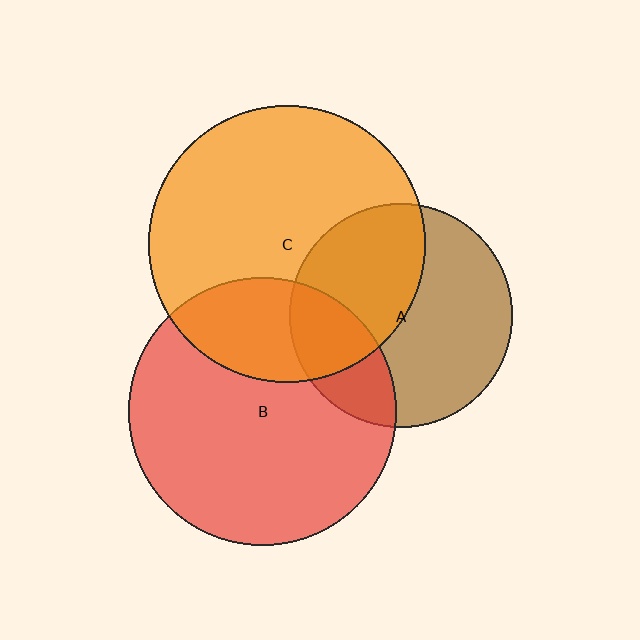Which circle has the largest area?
Circle C (orange).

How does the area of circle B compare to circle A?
Approximately 1.4 times.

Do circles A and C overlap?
Yes.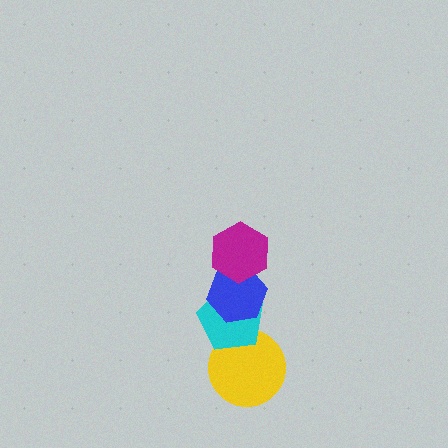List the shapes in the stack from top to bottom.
From top to bottom: the magenta hexagon, the blue hexagon, the cyan pentagon, the yellow circle.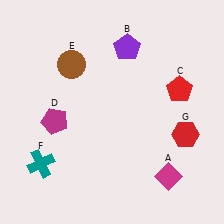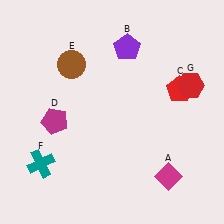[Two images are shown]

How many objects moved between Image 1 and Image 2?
1 object moved between the two images.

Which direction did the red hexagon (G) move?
The red hexagon (G) moved up.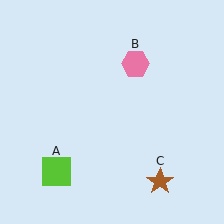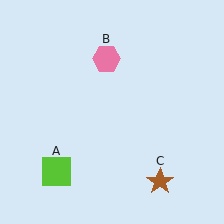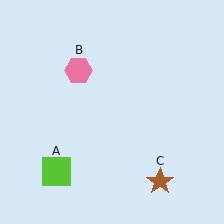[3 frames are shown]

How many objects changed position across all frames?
1 object changed position: pink hexagon (object B).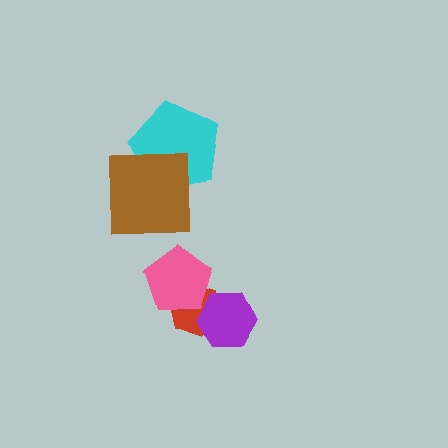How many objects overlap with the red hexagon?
2 objects overlap with the red hexagon.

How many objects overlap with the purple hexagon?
1 object overlaps with the purple hexagon.